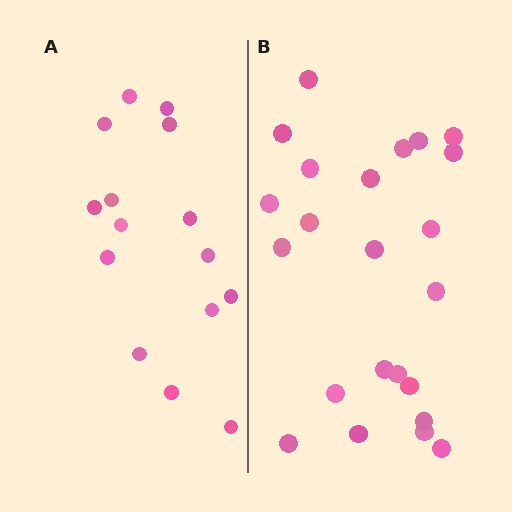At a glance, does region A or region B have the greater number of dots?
Region B (the right region) has more dots.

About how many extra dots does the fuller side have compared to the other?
Region B has roughly 8 or so more dots than region A.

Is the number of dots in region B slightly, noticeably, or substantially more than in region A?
Region B has substantially more. The ratio is roughly 1.5 to 1.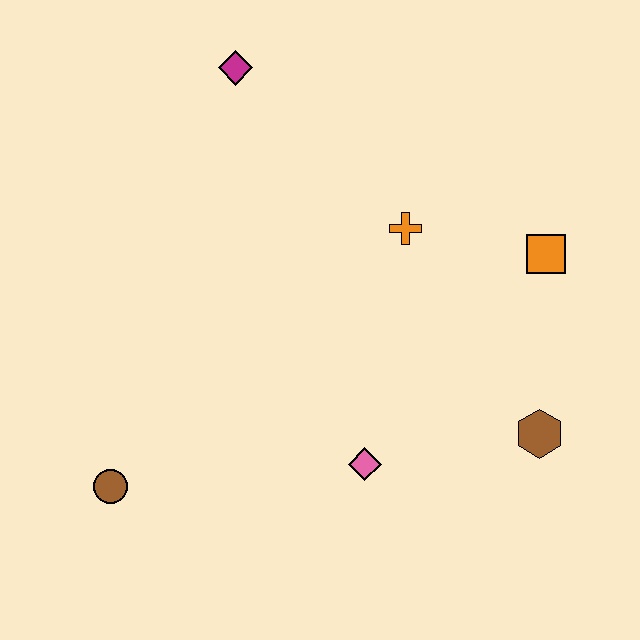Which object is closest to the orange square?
The orange cross is closest to the orange square.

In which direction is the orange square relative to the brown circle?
The orange square is to the right of the brown circle.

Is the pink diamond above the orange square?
No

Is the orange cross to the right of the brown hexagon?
No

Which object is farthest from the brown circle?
The orange square is farthest from the brown circle.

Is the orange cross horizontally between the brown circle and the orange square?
Yes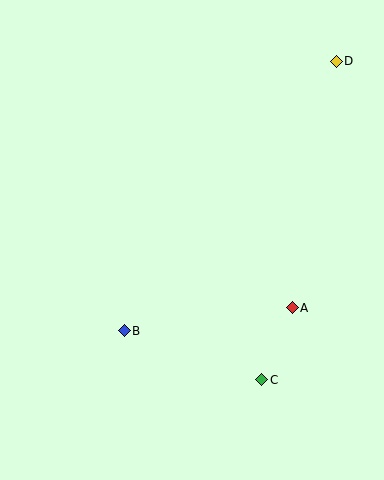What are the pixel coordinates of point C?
Point C is at (262, 380).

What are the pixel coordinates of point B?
Point B is at (124, 331).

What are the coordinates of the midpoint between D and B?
The midpoint between D and B is at (230, 196).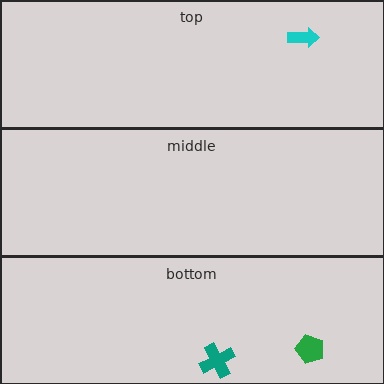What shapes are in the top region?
The cyan arrow.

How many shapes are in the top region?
1.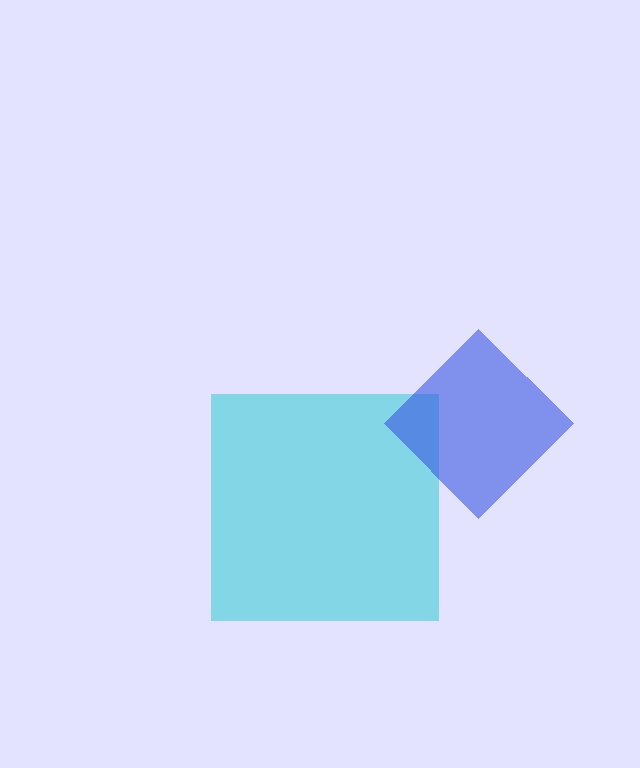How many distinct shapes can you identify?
There are 2 distinct shapes: a cyan square, a blue diamond.